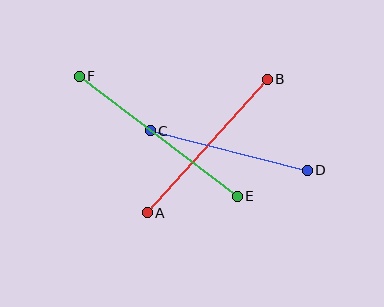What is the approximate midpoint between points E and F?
The midpoint is at approximately (158, 136) pixels.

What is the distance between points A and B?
The distance is approximately 180 pixels.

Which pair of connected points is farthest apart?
Points E and F are farthest apart.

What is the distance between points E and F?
The distance is approximately 198 pixels.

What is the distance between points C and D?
The distance is approximately 162 pixels.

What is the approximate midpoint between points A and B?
The midpoint is at approximately (207, 146) pixels.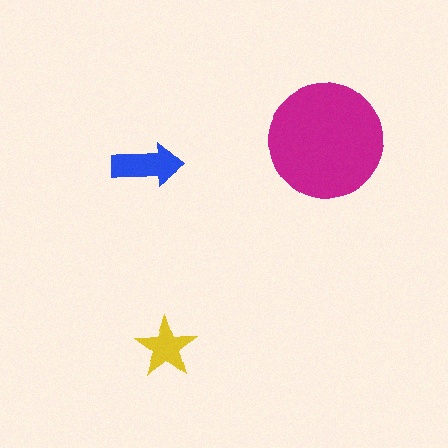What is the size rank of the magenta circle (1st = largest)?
1st.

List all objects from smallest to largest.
The yellow star, the blue arrow, the magenta circle.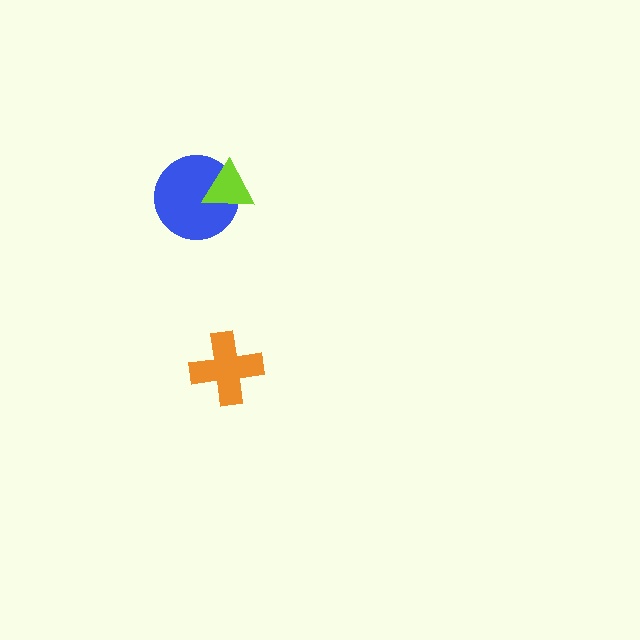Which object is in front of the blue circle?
The lime triangle is in front of the blue circle.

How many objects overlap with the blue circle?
1 object overlaps with the blue circle.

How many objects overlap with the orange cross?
0 objects overlap with the orange cross.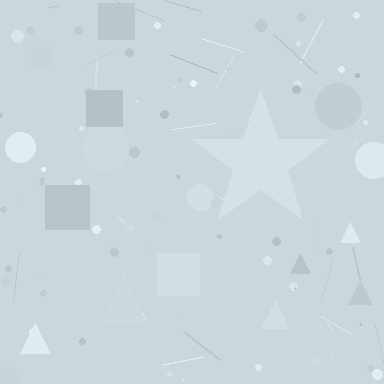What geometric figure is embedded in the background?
A star is embedded in the background.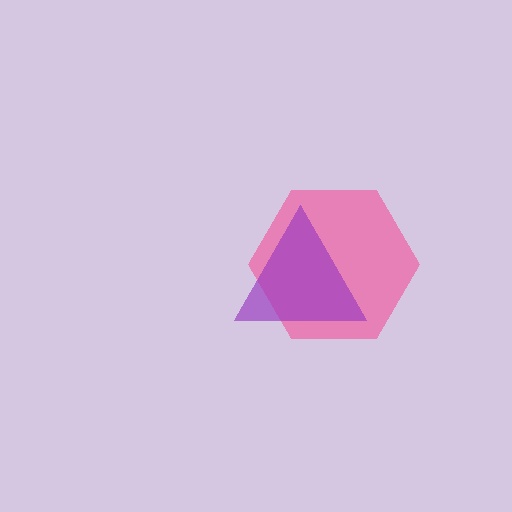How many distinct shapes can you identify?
There are 2 distinct shapes: a pink hexagon, a purple triangle.